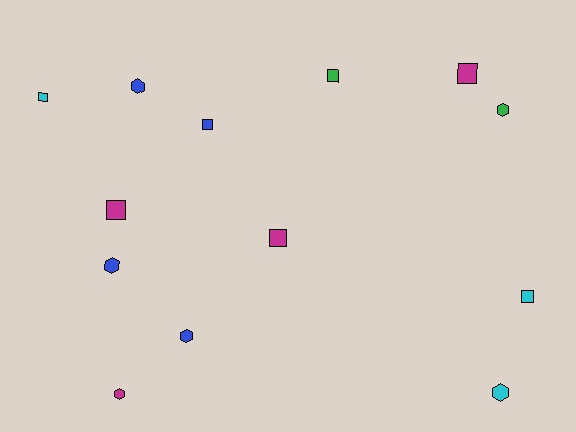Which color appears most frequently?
Magenta, with 4 objects.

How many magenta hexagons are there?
There is 1 magenta hexagon.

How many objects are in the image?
There are 13 objects.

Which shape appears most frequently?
Square, with 7 objects.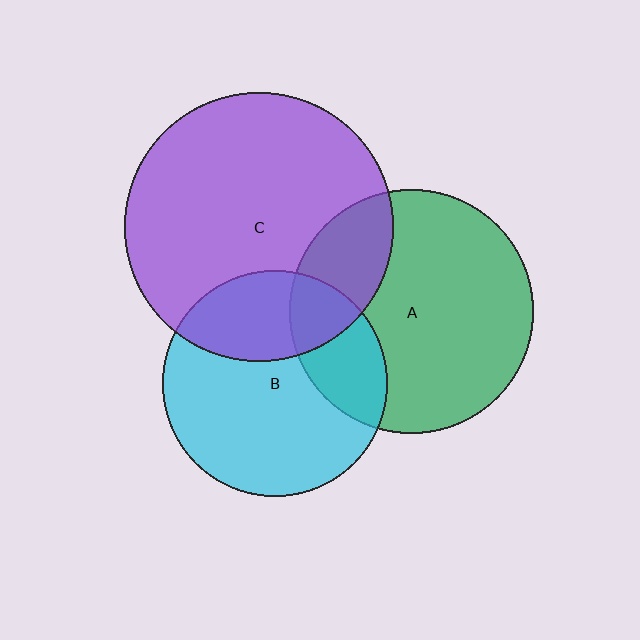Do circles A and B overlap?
Yes.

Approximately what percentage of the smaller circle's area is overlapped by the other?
Approximately 25%.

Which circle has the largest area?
Circle C (purple).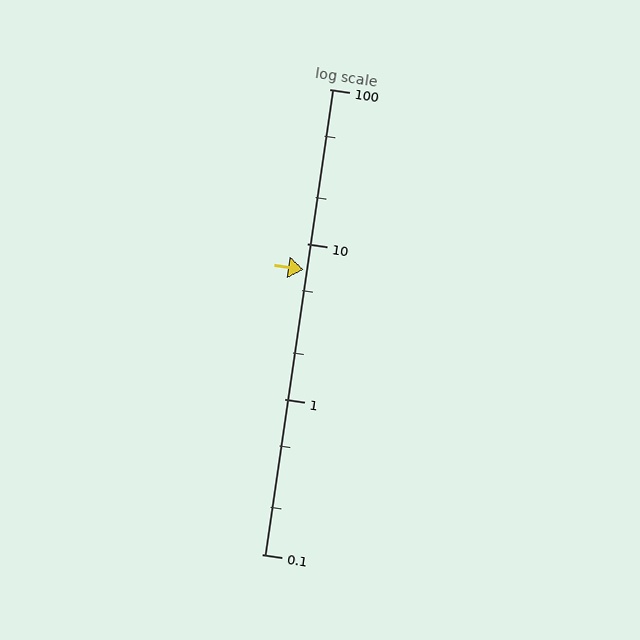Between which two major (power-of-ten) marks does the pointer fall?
The pointer is between 1 and 10.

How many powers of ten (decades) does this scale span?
The scale spans 3 decades, from 0.1 to 100.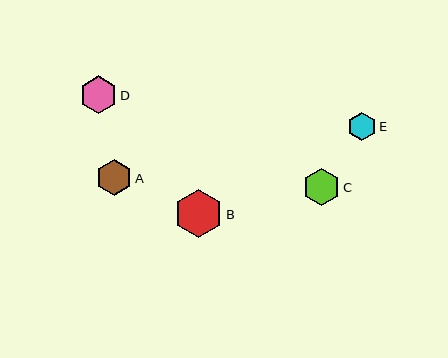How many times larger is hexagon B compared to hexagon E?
Hexagon B is approximately 1.7 times the size of hexagon E.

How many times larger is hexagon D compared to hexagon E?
Hexagon D is approximately 1.3 times the size of hexagon E.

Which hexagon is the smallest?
Hexagon E is the smallest with a size of approximately 29 pixels.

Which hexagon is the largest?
Hexagon B is the largest with a size of approximately 49 pixels.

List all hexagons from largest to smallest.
From largest to smallest: B, D, C, A, E.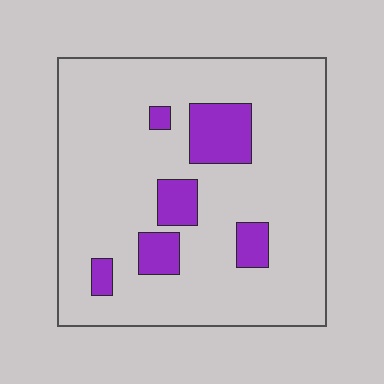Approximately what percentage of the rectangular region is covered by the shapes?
Approximately 15%.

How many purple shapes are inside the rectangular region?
6.